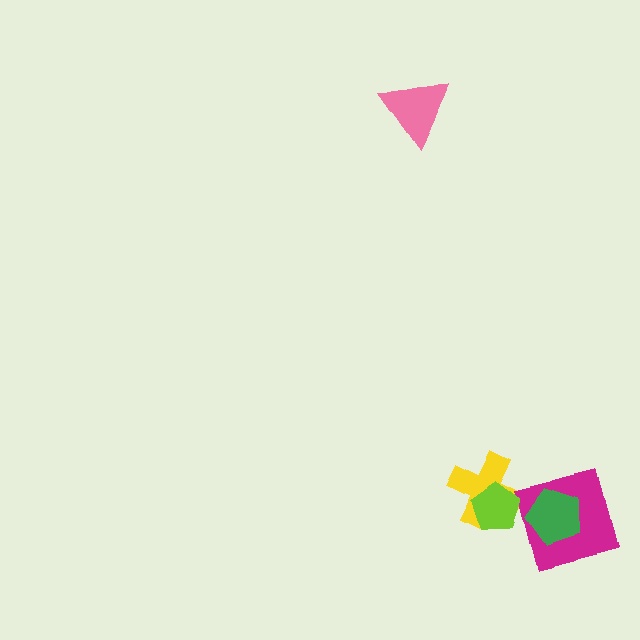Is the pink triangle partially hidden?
No, no other shape covers it.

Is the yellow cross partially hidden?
Yes, it is partially covered by another shape.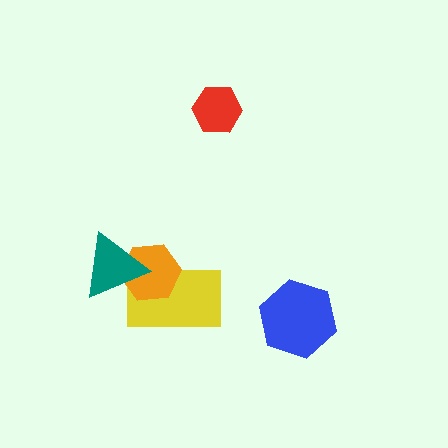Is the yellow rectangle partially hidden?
Yes, it is partially covered by another shape.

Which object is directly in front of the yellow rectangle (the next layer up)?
The orange hexagon is directly in front of the yellow rectangle.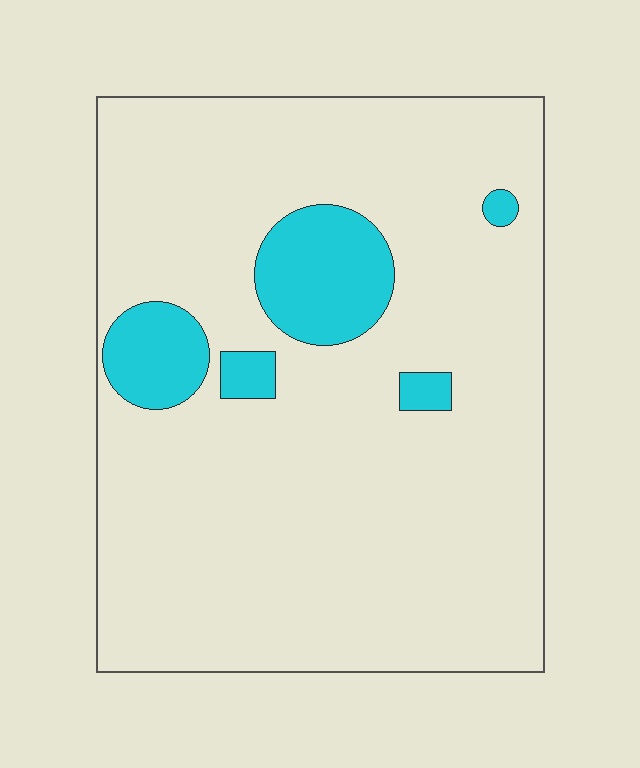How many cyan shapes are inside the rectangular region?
5.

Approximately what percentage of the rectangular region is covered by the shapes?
Approximately 10%.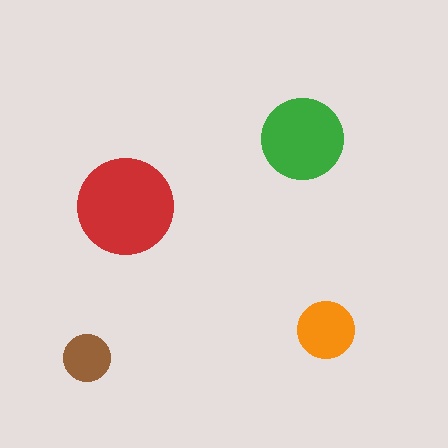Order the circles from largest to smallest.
the red one, the green one, the orange one, the brown one.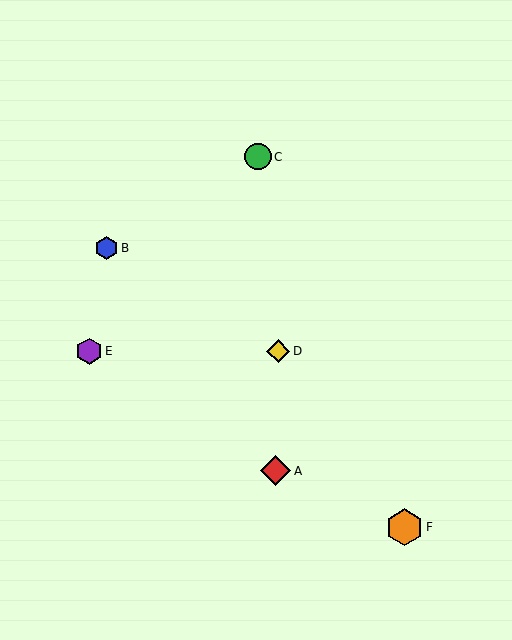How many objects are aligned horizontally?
2 objects (D, E) are aligned horizontally.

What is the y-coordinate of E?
Object E is at y≈351.